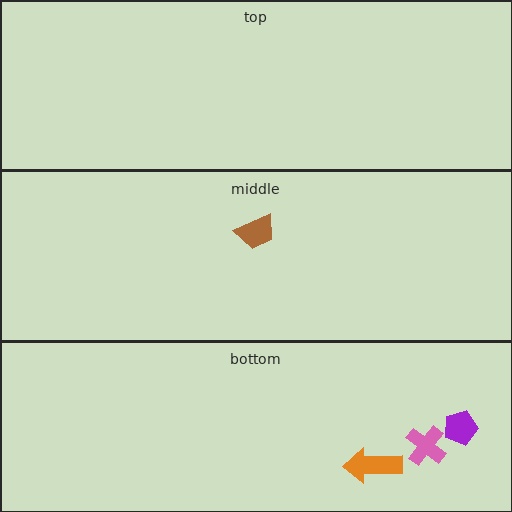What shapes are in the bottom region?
The orange arrow, the pink cross, the purple pentagon.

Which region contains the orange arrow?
The bottom region.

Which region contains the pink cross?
The bottom region.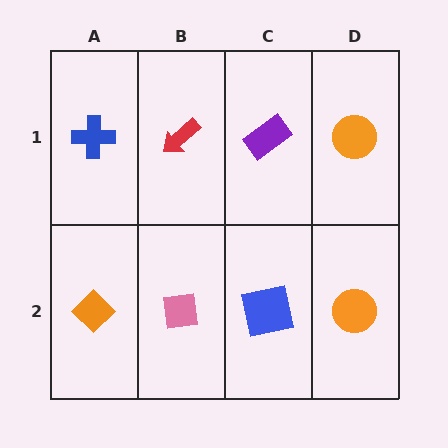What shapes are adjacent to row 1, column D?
An orange circle (row 2, column D), a purple rectangle (row 1, column C).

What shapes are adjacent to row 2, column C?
A purple rectangle (row 1, column C), a pink square (row 2, column B), an orange circle (row 2, column D).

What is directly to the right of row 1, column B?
A purple rectangle.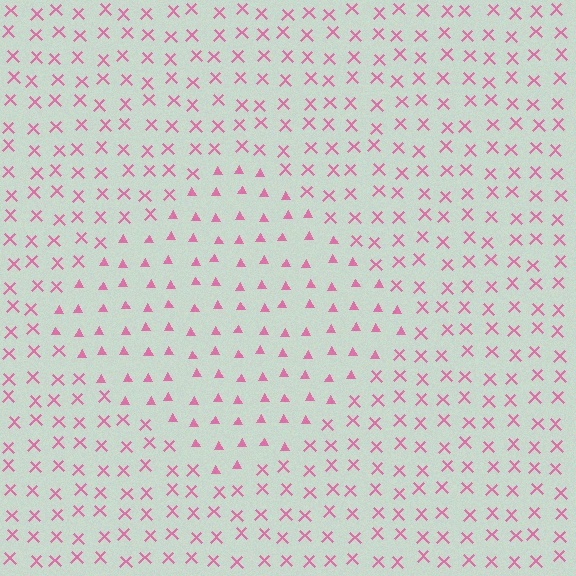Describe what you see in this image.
The image is filled with small pink elements arranged in a uniform grid. A diamond-shaped region contains triangles, while the surrounding area contains X marks. The boundary is defined purely by the change in element shape.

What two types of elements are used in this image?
The image uses triangles inside the diamond region and X marks outside it.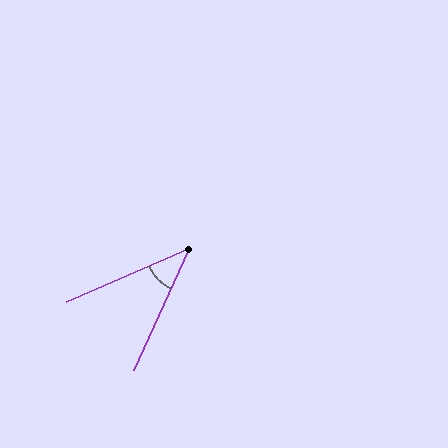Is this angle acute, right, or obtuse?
It is acute.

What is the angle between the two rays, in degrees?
Approximately 43 degrees.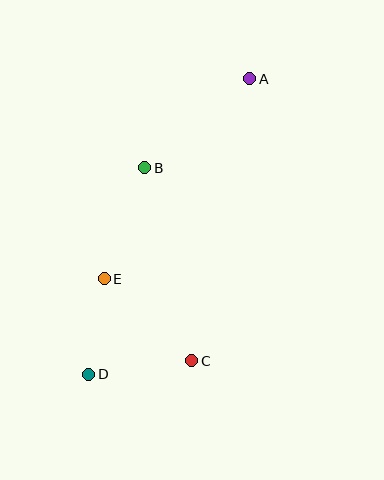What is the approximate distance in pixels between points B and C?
The distance between B and C is approximately 198 pixels.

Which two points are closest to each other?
Points D and E are closest to each other.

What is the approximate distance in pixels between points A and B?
The distance between A and B is approximately 138 pixels.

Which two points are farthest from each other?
Points A and D are farthest from each other.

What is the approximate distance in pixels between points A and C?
The distance between A and C is approximately 288 pixels.